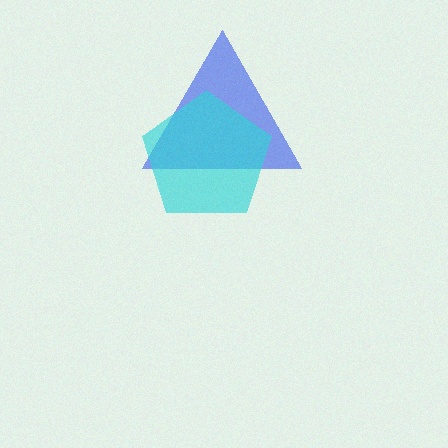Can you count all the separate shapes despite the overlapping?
Yes, there are 2 separate shapes.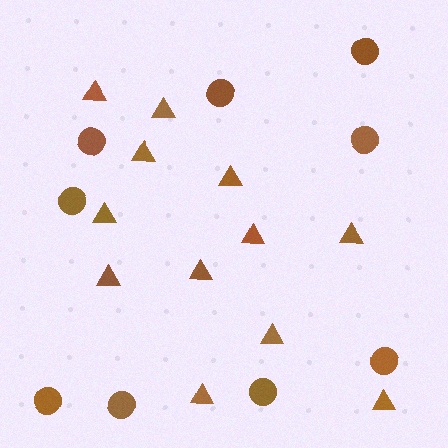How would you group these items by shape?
There are 2 groups: one group of triangles (12) and one group of circles (9).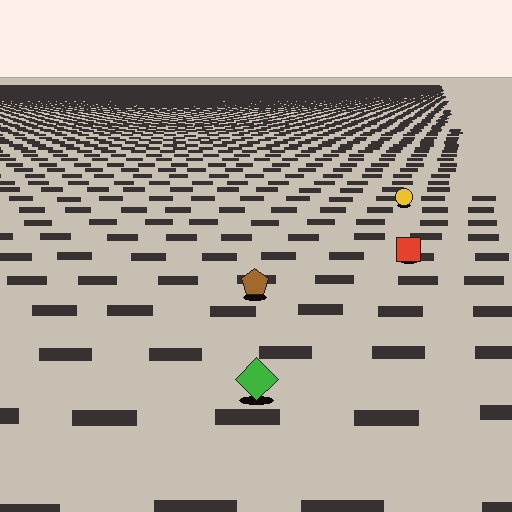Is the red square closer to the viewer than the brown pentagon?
No. The brown pentagon is closer — you can tell from the texture gradient: the ground texture is coarser near it.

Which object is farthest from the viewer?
The yellow circle is farthest from the viewer. It appears smaller and the ground texture around it is denser.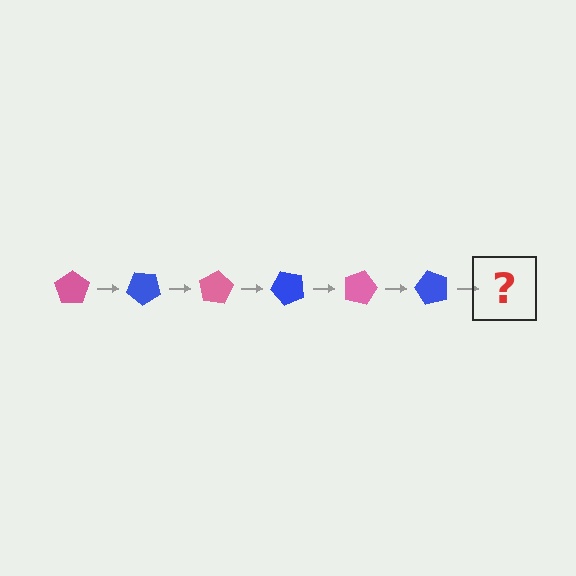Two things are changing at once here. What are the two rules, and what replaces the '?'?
The two rules are that it rotates 40 degrees each step and the color cycles through pink and blue. The '?' should be a pink pentagon, rotated 240 degrees from the start.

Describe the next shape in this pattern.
It should be a pink pentagon, rotated 240 degrees from the start.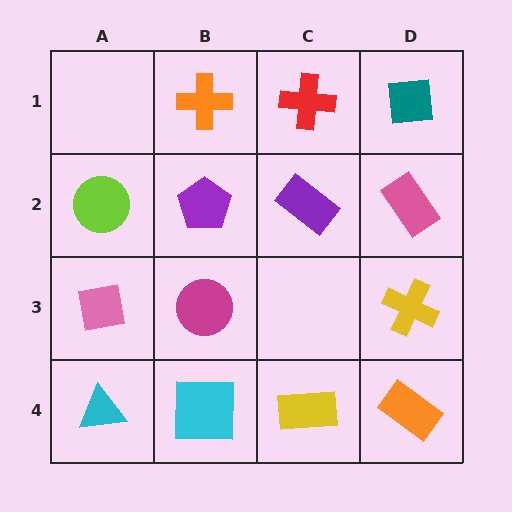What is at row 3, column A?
A pink square.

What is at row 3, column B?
A magenta circle.